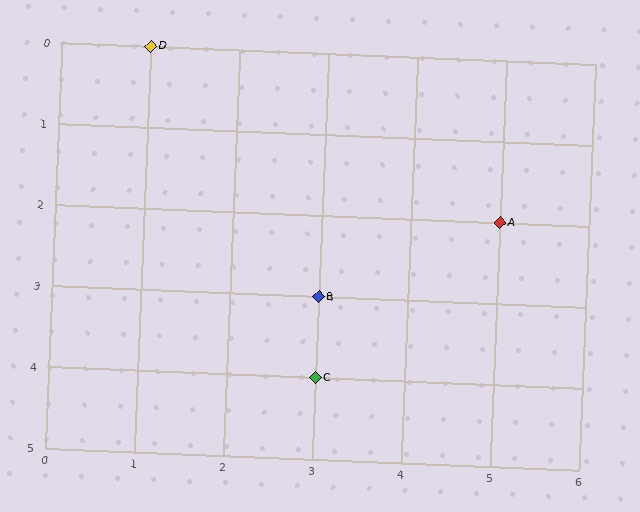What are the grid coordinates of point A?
Point A is at grid coordinates (5, 2).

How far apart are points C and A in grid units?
Points C and A are 2 columns and 2 rows apart (about 2.8 grid units diagonally).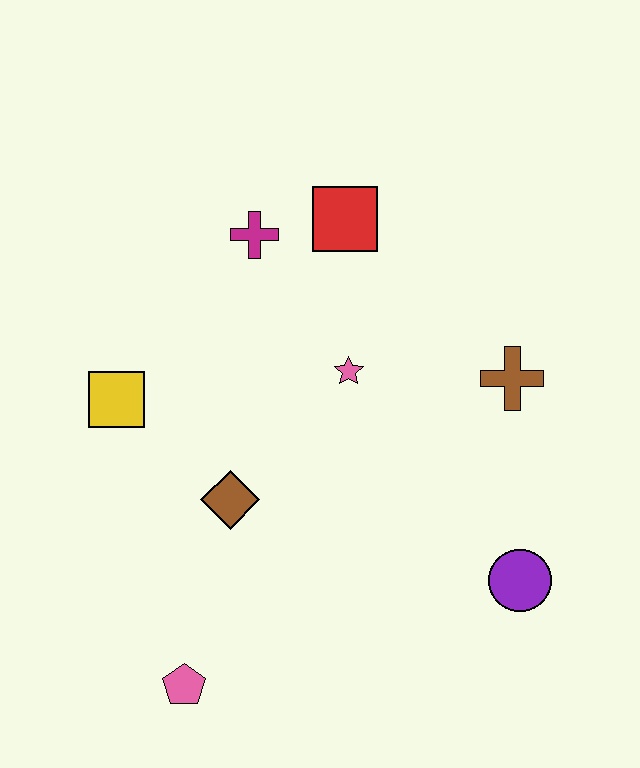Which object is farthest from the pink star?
The pink pentagon is farthest from the pink star.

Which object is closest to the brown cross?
The pink star is closest to the brown cross.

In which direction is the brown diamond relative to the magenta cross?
The brown diamond is below the magenta cross.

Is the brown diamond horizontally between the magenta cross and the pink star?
No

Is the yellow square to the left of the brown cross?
Yes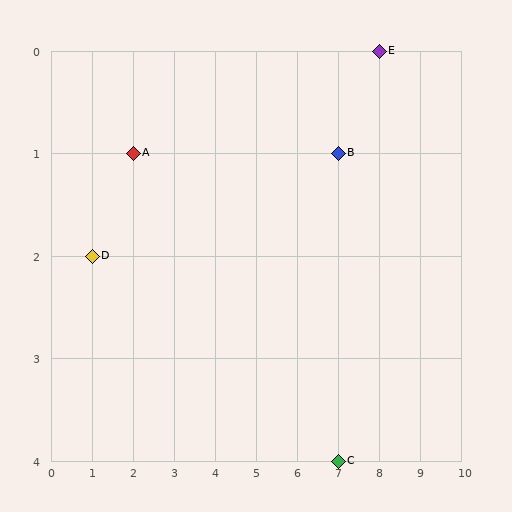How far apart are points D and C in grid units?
Points D and C are 6 columns and 2 rows apart (about 6.3 grid units diagonally).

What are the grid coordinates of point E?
Point E is at grid coordinates (8, 0).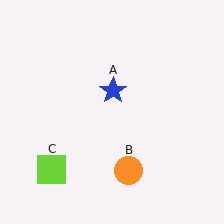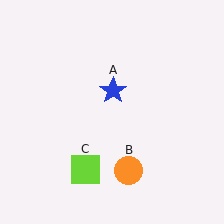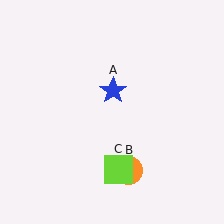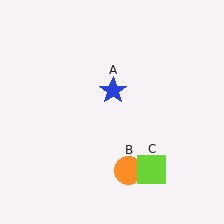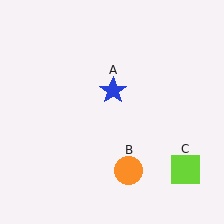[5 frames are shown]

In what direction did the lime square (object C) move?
The lime square (object C) moved right.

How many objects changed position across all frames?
1 object changed position: lime square (object C).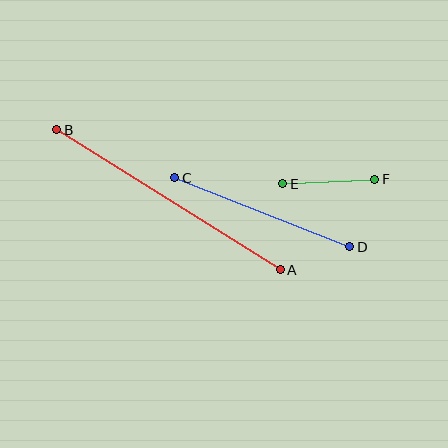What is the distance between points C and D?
The distance is approximately 188 pixels.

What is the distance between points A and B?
The distance is approximately 264 pixels.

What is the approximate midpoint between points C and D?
The midpoint is at approximately (262, 212) pixels.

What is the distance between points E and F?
The distance is approximately 92 pixels.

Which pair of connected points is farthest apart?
Points A and B are farthest apart.